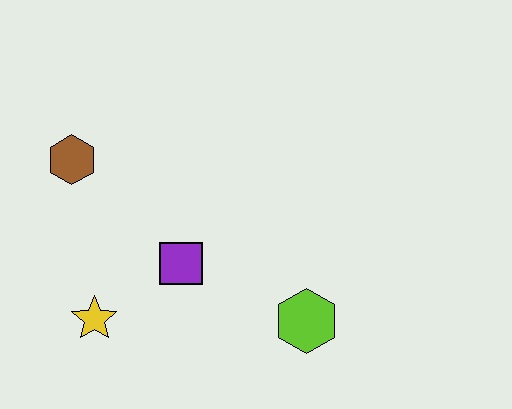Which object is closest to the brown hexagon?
The purple square is closest to the brown hexagon.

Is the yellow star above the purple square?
No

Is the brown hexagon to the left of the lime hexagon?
Yes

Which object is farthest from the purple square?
The brown hexagon is farthest from the purple square.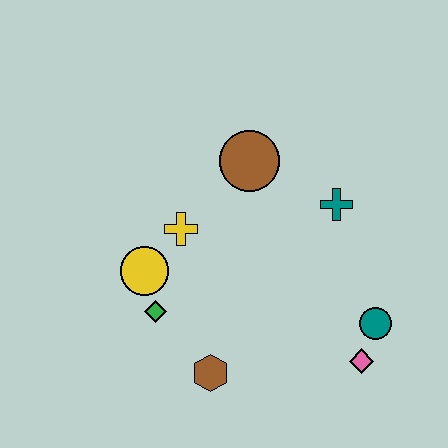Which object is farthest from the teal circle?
The yellow circle is farthest from the teal circle.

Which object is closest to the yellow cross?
The yellow circle is closest to the yellow cross.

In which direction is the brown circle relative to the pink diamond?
The brown circle is above the pink diamond.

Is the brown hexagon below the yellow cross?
Yes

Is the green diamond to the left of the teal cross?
Yes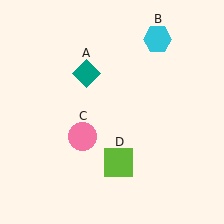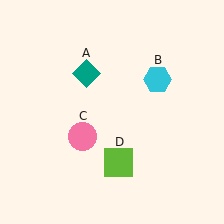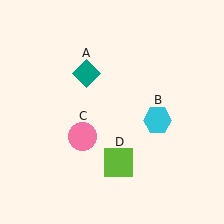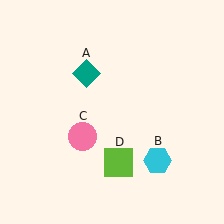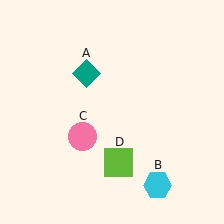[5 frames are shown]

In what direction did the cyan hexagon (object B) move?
The cyan hexagon (object B) moved down.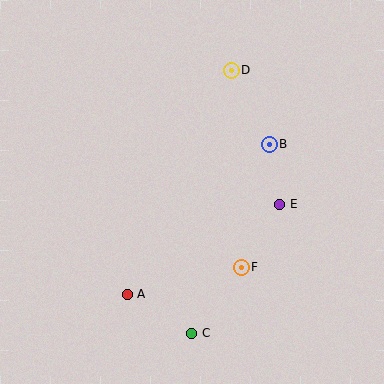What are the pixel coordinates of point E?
Point E is at (280, 204).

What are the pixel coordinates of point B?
Point B is at (269, 144).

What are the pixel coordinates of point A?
Point A is at (127, 294).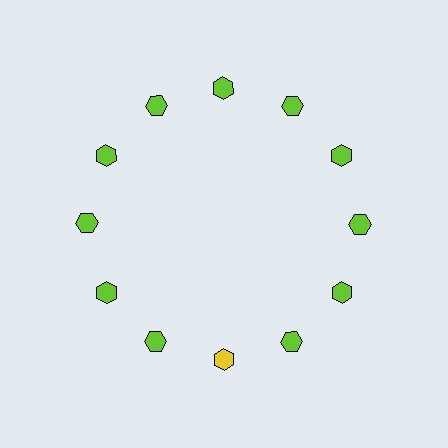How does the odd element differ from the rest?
It has a different color: yellow instead of lime.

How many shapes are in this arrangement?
There are 12 shapes arranged in a ring pattern.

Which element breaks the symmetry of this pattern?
The yellow hexagon at roughly the 6 o'clock position breaks the symmetry. All other shapes are lime hexagons.